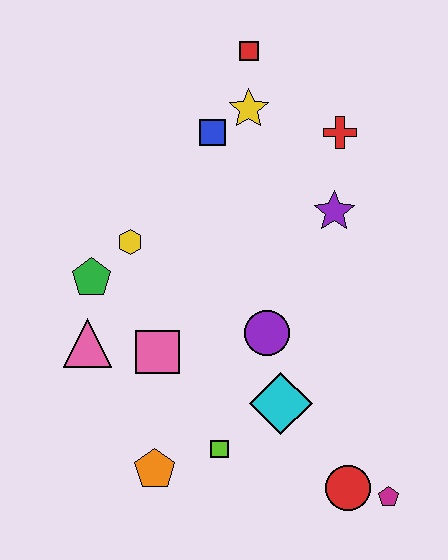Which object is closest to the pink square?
The pink triangle is closest to the pink square.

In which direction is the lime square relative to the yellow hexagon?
The lime square is below the yellow hexagon.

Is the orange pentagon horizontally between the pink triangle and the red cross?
Yes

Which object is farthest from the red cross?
The orange pentagon is farthest from the red cross.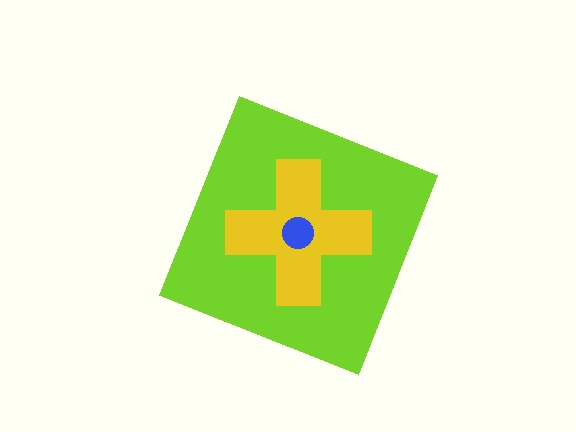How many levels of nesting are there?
3.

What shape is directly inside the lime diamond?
The yellow cross.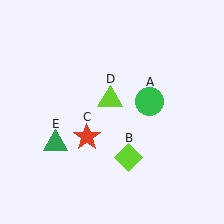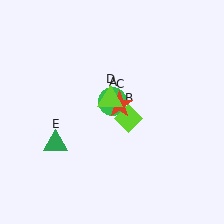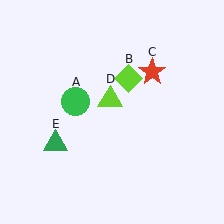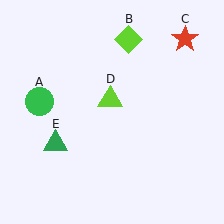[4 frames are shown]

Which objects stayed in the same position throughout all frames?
Lime triangle (object D) and green triangle (object E) remained stationary.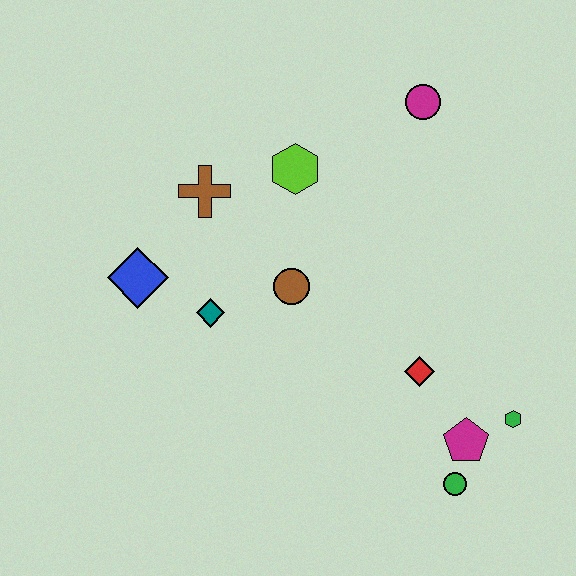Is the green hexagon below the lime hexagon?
Yes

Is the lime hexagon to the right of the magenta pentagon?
No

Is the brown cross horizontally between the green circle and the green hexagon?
No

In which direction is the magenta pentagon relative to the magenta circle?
The magenta pentagon is below the magenta circle.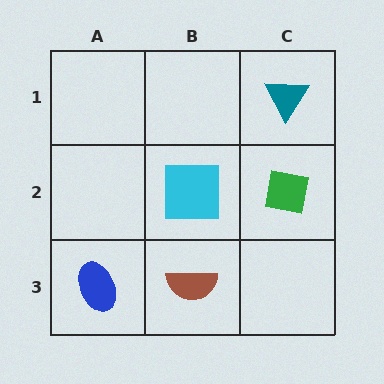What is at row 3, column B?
A brown semicircle.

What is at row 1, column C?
A teal triangle.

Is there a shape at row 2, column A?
No, that cell is empty.